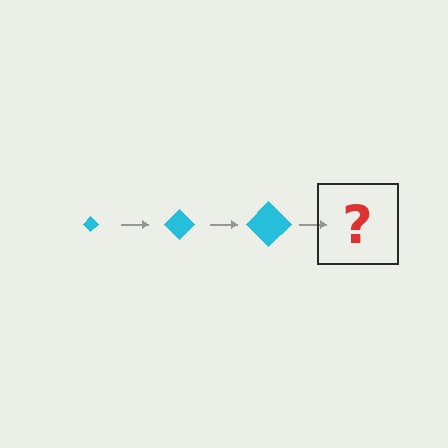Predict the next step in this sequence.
The next step is a cyan diamond, larger than the previous one.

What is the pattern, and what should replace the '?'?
The pattern is that the diamond gets progressively larger each step. The '?' should be a cyan diamond, larger than the previous one.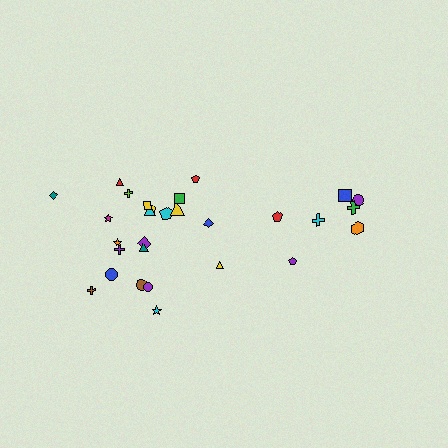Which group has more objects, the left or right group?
The left group.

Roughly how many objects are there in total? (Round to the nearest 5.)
Roughly 30 objects in total.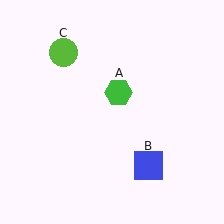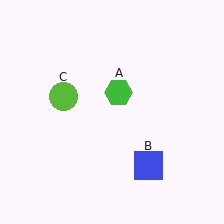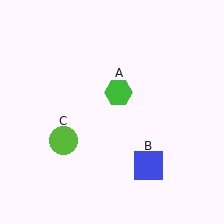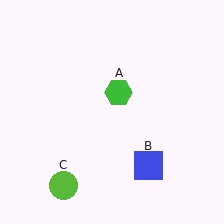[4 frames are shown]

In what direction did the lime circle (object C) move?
The lime circle (object C) moved down.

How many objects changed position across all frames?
1 object changed position: lime circle (object C).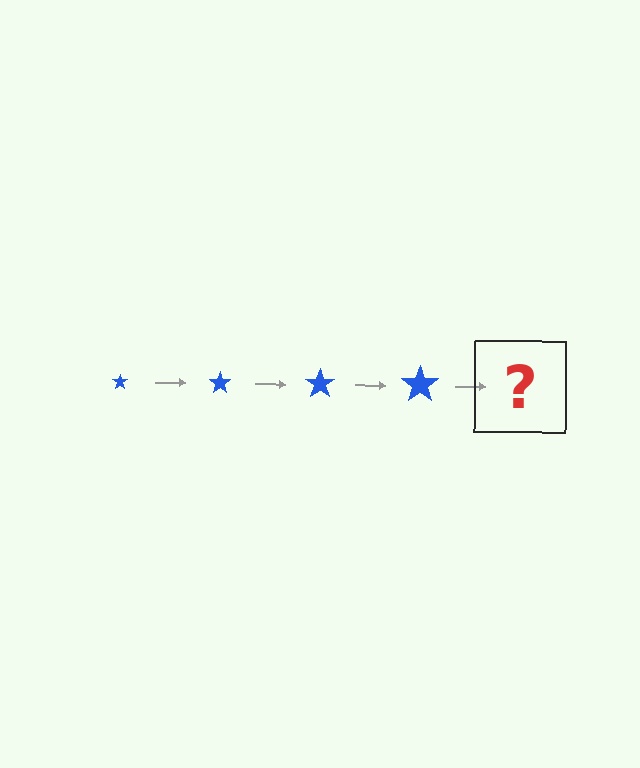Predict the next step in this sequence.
The next step is a blue star, larger than the previous one.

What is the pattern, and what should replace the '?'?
The pattern is that the star gets progressively larger each step. The '?' should be a blue star, larger than the previous one.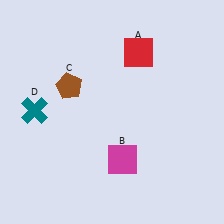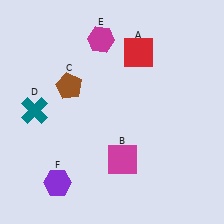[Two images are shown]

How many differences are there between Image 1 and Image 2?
There are 2 differences between the two images.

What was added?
A magenta hexagon (E), a purple hexagon (F) were added in Image 2.